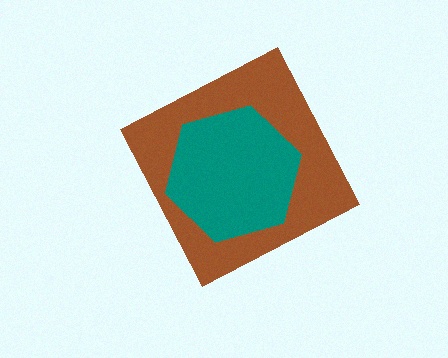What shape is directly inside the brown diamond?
The teal hexagon.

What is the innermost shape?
The teal hexagon.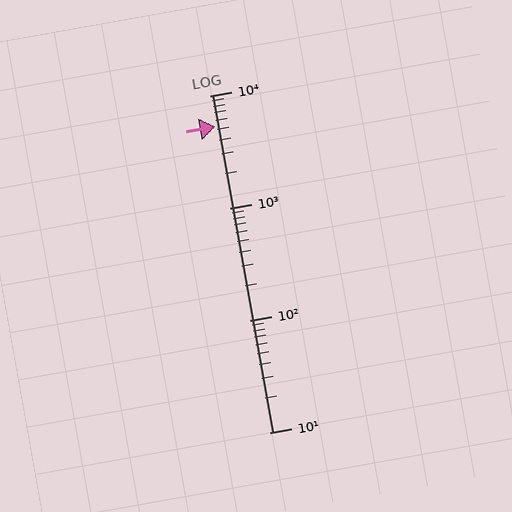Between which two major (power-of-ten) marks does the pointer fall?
The pointer is between 1000 and 10000.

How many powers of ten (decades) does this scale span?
The scale spans 3 decades, from 10 to 10000.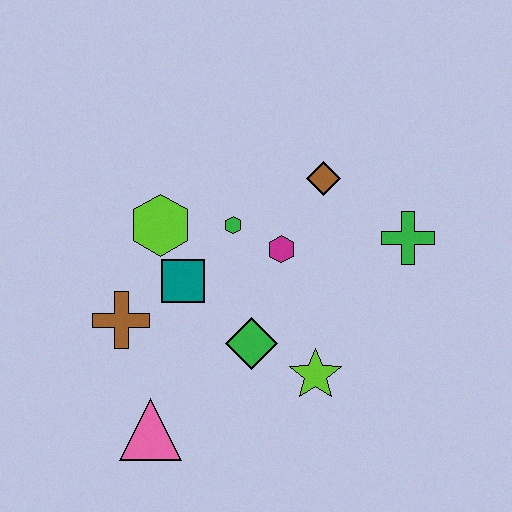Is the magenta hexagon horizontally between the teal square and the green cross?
Yes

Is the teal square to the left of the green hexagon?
Yes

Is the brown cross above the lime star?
Yes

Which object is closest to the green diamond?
The lime star is closest to the green diamond.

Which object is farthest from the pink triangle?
The green cross is farthest from the pink triangle.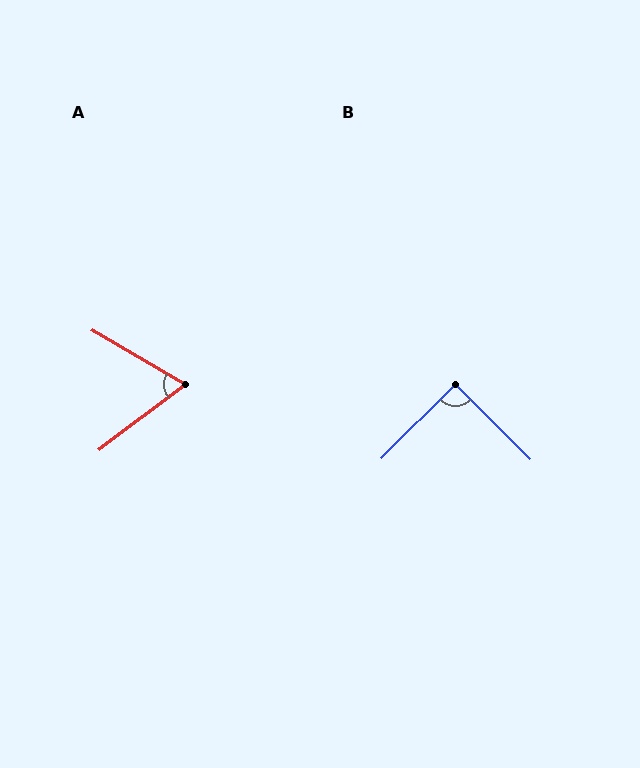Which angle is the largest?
B, at approximately 90 degrees.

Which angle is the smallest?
A, at approximately 68 degrees.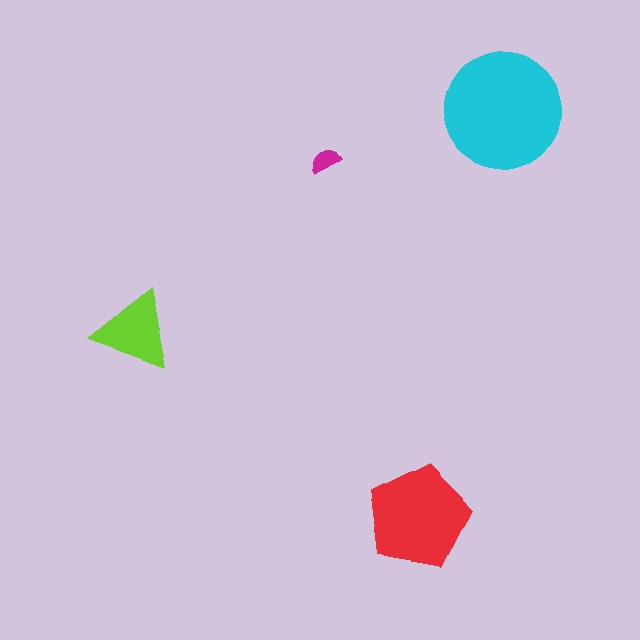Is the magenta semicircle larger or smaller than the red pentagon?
Smaller.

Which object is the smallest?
The magenta semicircle.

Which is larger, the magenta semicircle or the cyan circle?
The cyan circle.